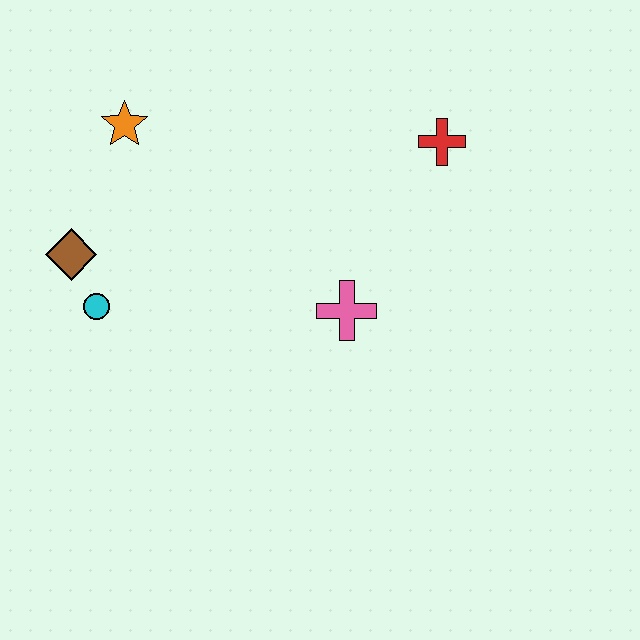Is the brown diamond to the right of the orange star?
No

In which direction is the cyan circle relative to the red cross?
The cyan circle is to the left of the red cross.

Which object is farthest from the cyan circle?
The red cross is farthest from the cyan circle.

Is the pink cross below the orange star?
Yes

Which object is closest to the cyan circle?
The brown diamond is closest to the cyan circle.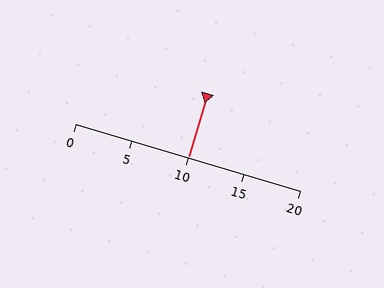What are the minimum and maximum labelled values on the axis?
The axis runs from 0 to 20.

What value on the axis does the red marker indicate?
The marker indicates approximately 10.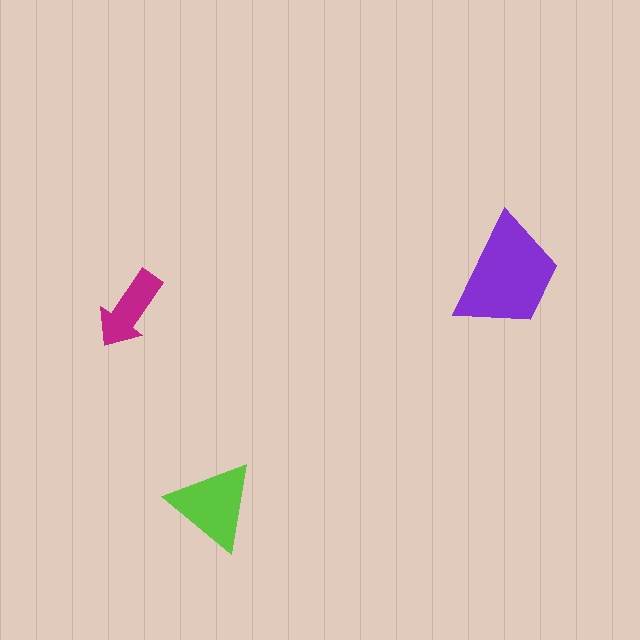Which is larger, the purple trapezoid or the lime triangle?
The purple trapezoid.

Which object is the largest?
The purple trapezoid.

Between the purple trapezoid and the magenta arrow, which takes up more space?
The purple trapezoid.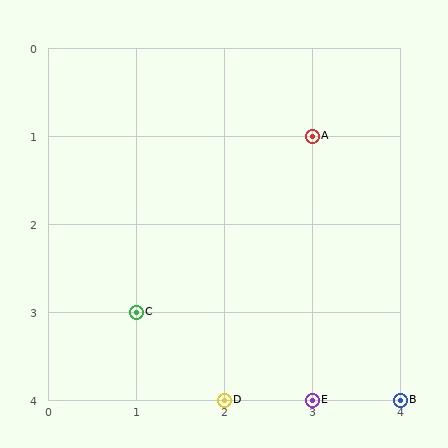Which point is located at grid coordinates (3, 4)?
Point E is at (3, 4).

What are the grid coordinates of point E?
Point E is at grid coordinates (3, 4).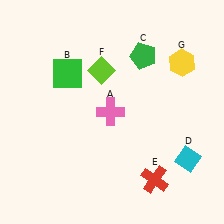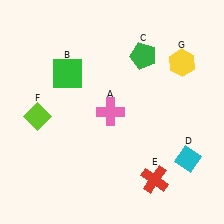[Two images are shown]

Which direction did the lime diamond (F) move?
The lime diamond (F) moved left.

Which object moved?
The lime diamond (F) moved left.